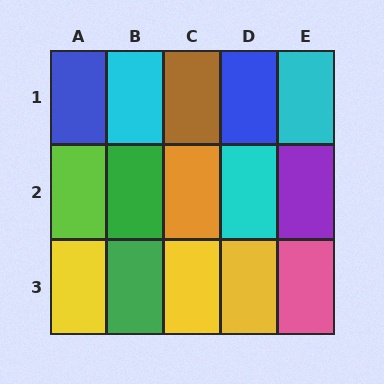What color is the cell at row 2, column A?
Lime.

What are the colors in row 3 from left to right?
Yellow, green, yellow, yellow, pink.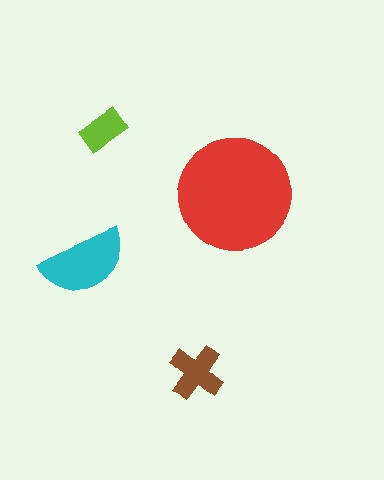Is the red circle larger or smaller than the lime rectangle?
Larger.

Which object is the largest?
The red circle.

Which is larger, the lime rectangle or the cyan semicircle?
The cyan semicircle.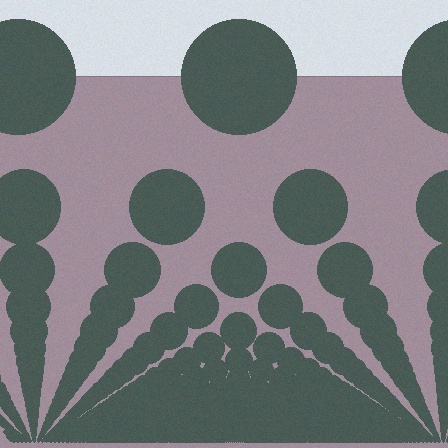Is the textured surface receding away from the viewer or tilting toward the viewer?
The surface appears to tilt toward the viewer. Texture elements get larger and sparser toward the top.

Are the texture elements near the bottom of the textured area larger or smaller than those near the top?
Smaller. The gradient is inverted — elements near the bottom are smaller and denser.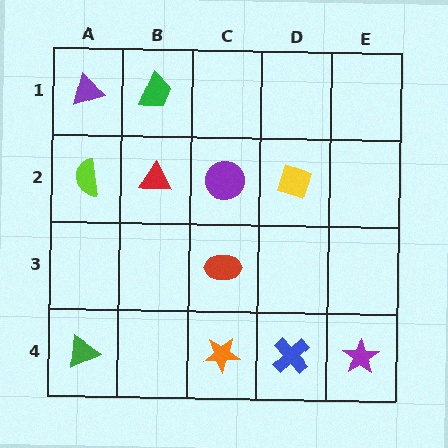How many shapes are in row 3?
1 shape.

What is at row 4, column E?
A purple star.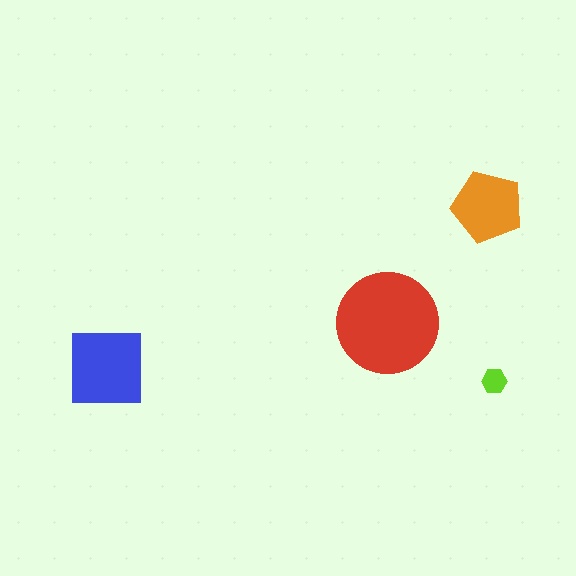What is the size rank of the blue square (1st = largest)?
2nd.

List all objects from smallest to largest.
The lime hexagon, the orange pentagon, the blue square, the red circle.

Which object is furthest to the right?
The lime hexagon is rightmost.